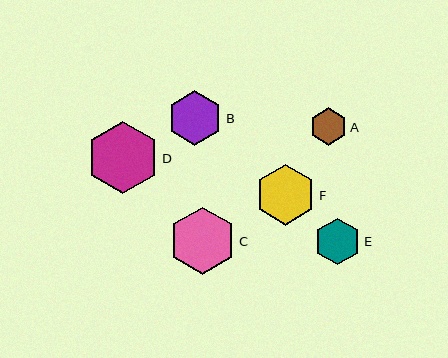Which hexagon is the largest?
Hexagon D is the largest with a size of approximately 72 pixels.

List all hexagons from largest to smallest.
From largest to smallest: D, C, F, B, E, A.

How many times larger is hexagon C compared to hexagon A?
Hexagon C is approximately 1.8 times the size of hexagon A.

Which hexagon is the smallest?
Hexagon A is the smallest with a size of approximately 37 pixels.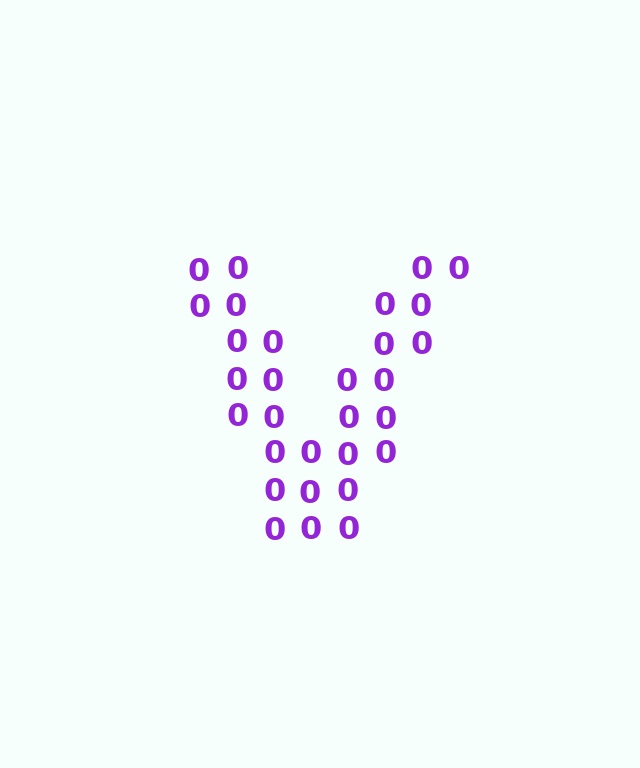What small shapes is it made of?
It is made of small digit 0's.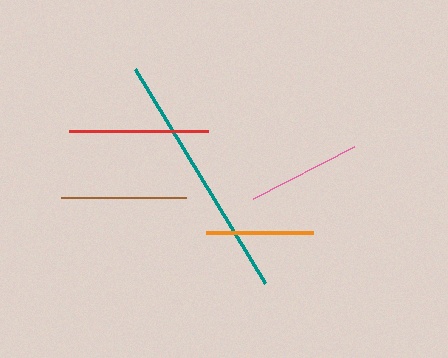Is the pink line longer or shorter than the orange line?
The pink line is longer than the orange line.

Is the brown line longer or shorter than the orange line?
The brown line is longer than the orange line.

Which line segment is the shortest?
The orange line is the shortest at approximately 106 pixels.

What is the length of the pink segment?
The pink segment is approximately 114 pixels long.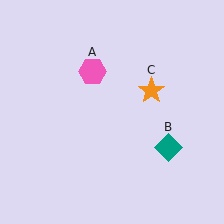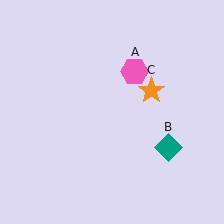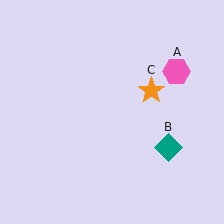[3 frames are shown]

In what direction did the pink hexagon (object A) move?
The pink hexagon (object A) moved right.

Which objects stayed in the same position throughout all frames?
Teal diamond (object B) and orange star (object C) remained stationary.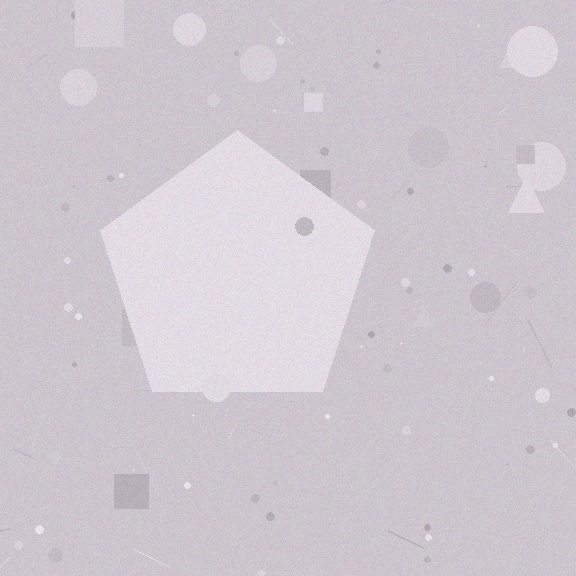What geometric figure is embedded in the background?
A pentagon is embedded in the background.